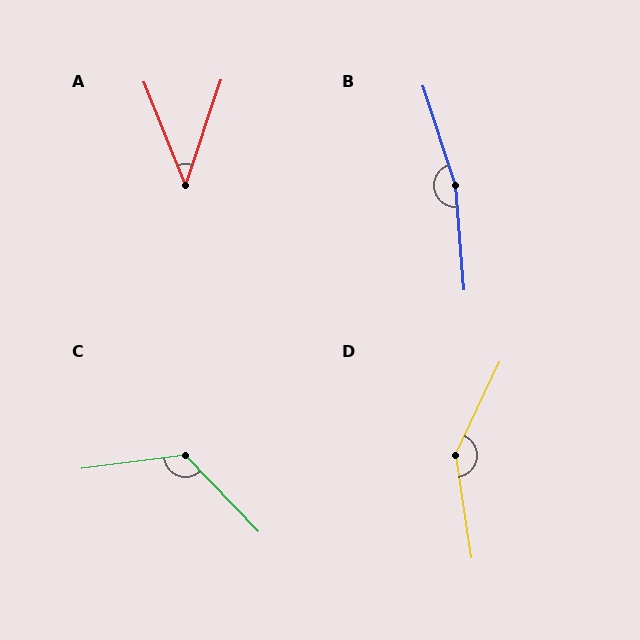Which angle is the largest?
B, at approximately 166 degrees.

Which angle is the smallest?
A, at approximately 41 degrees.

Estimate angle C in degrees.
Approximately 126 degrees.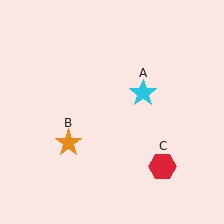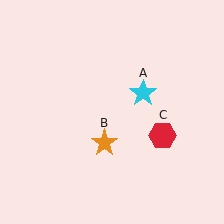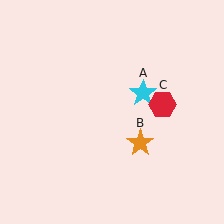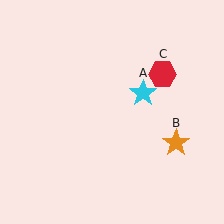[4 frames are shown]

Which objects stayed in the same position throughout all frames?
Cyan star (object A) remained stationary.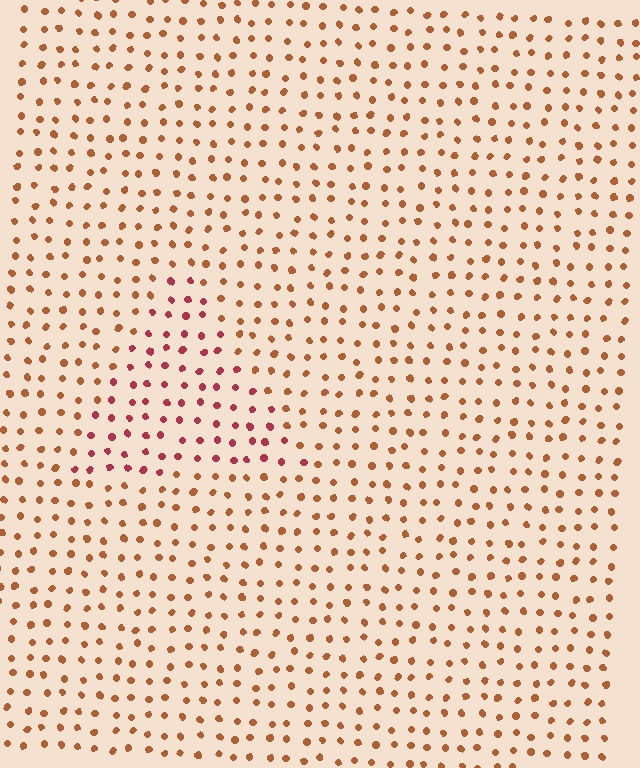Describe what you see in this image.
The image is filled with small brown elements in a uniform arrangement. A triangle-shaped region is visible where the elements are tinted to a slightly different hue, forming a subtle color boundary.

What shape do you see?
I see a triangle.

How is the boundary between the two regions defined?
The boundary is defined purely by a slight shift in hue (about 34 degrees). Spacing, size, and orientation are identical on both sides.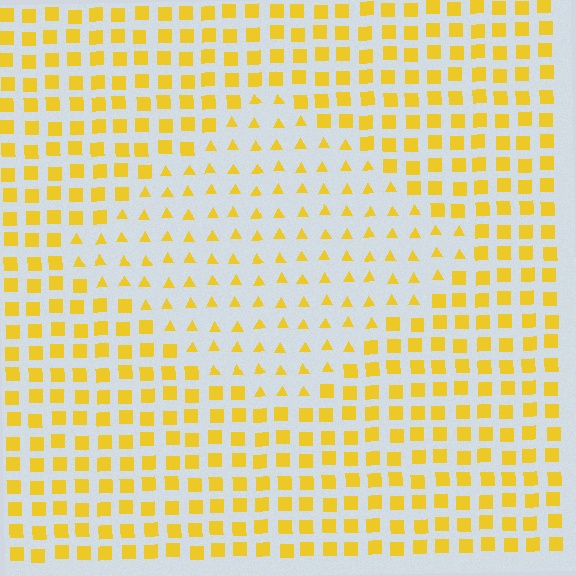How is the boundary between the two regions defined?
The boundary is defined by a change in element shape: triangles inside vs. squares outside. All elements share the same color and spacing.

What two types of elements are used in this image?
The image uses triangles inside the diamond region and squares outside it.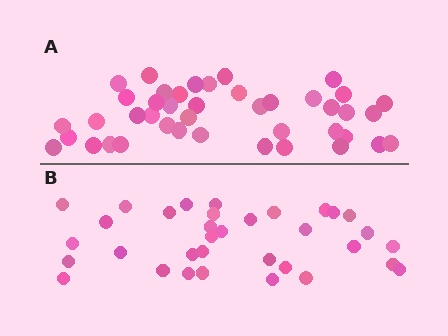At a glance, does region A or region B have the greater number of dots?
Region A (the top region) has more dots.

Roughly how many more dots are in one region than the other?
Region A has roughly 8 or so more dots than region B.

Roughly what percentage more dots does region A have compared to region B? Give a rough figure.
About 25% more.